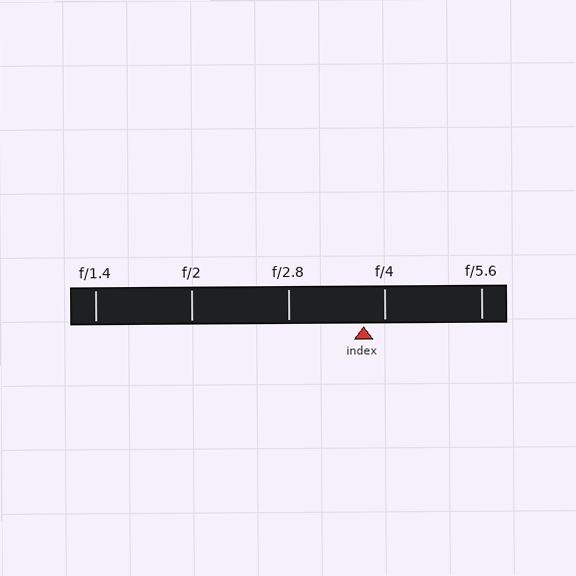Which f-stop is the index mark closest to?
The index mark is closest to f/4.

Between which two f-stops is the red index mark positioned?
The index mark is between f/2.8 and f/4.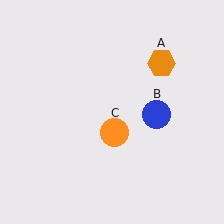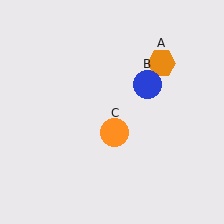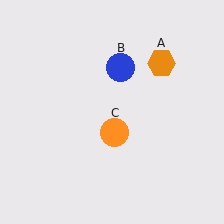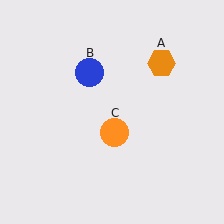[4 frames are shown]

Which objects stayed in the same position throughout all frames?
Orange hexagon (object A) and orange circle (object C) remained stationary.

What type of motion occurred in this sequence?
The blue circle (object B) rotated counterclockwise around the center of the scene.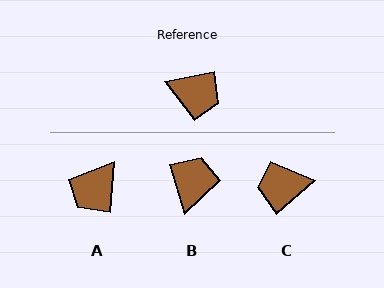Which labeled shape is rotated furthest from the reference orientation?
C, about 151 degrees away.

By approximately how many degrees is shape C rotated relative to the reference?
Approximately 151 degrees clockwise.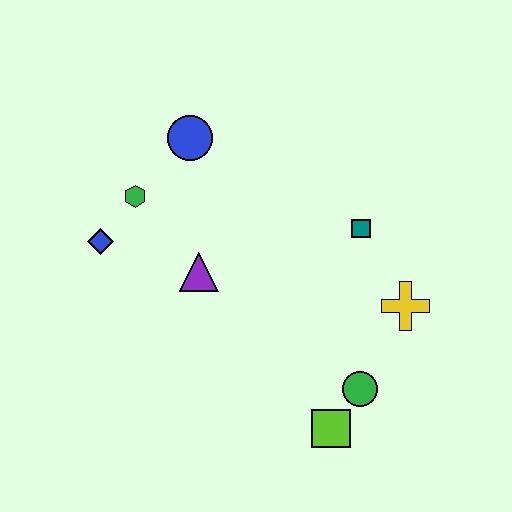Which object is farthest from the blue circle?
The lime square is farthest from the blue circle.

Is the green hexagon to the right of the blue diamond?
Yes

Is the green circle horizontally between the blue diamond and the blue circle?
No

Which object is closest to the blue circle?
The green hexagon is closest to the blue circle.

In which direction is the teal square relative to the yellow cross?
The teal square is above the yellow cross.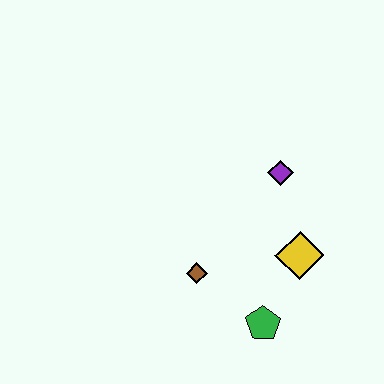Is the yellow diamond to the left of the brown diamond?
No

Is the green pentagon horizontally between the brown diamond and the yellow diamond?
Yes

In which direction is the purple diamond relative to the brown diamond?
The purple diamond is above the brown diamond.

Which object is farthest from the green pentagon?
The purple diamond is farthest from the green pentagon.